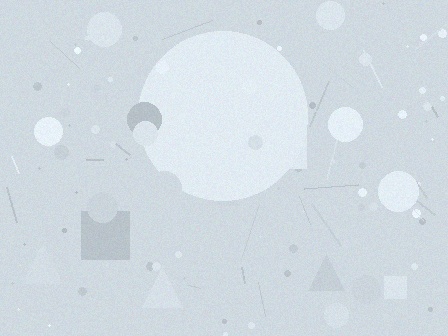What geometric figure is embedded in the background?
A circle is embedded in the background.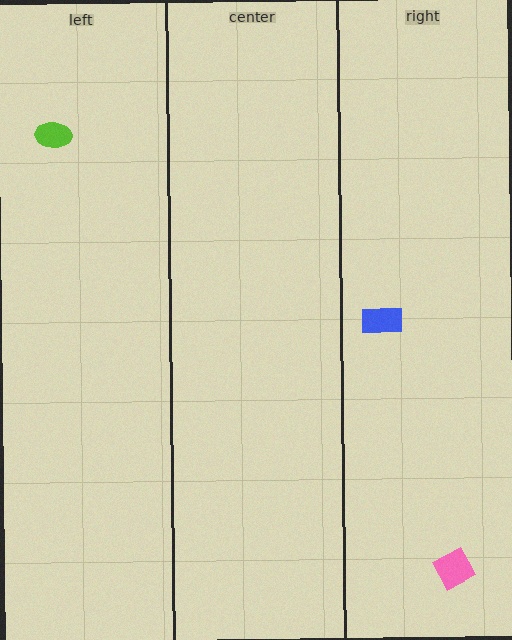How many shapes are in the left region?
1.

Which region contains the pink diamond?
The right region.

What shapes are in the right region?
The pink diamond, the blue rectangle.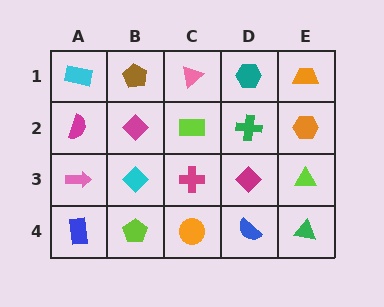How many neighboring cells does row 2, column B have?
4.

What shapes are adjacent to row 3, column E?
An orange hexagon (row 2, column E), a green triangle (row 4, column E), a magenta diamond (row 3, column D).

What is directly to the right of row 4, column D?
A green triangle.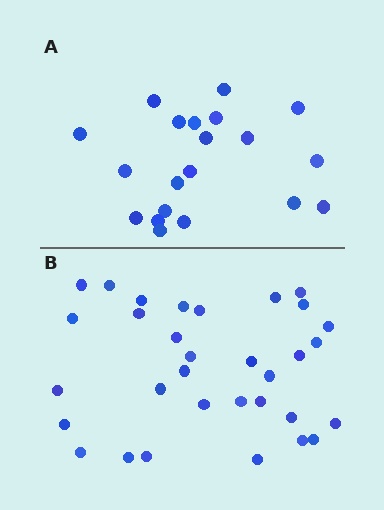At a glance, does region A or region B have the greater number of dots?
Region B (the bottom region) has more dots.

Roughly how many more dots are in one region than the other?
Region B has roughly 12 or so more dots than region A.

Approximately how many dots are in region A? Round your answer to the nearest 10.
About 20 dots.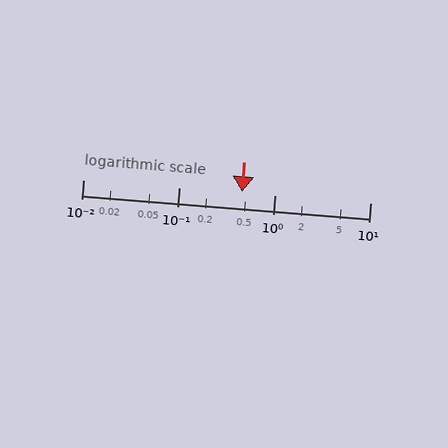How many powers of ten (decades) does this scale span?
The scale spans 3 decades, from 0.01 to 10.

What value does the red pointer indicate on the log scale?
The pointer indicates approximately 0.46.